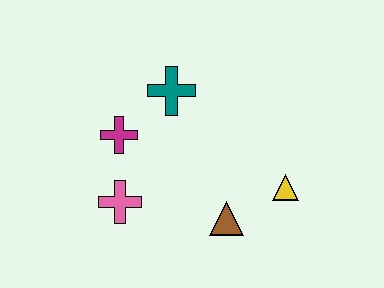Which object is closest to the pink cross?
The magenta cross is closest to the pink cross.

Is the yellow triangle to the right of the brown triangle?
Yes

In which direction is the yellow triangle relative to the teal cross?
The yellow triangle is to the right of the teal cross.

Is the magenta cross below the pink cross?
No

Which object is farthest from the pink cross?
The yellow triangle is farthest from the pink cross.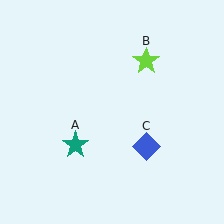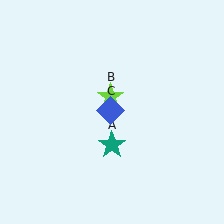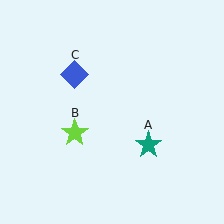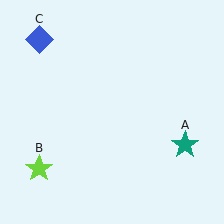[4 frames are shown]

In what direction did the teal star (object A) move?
The teal star (object A) moved right.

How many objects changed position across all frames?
3 objects changed position: teal star (object A), lime star (object B), blue diamond (object C).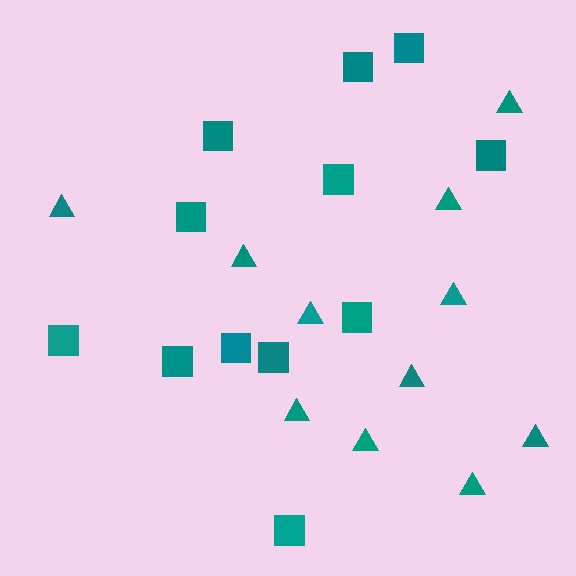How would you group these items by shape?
There are 2 groups: one group of squares (12) and one group of triangles (11).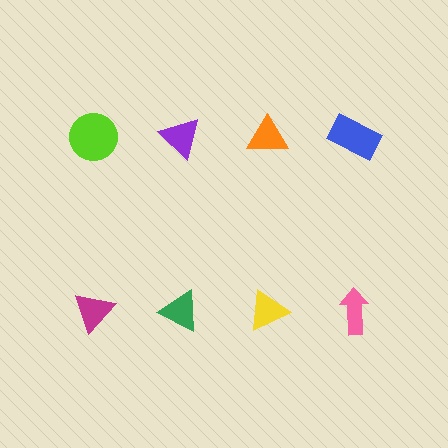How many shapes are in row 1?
4 shapes.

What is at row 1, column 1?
A lime circle.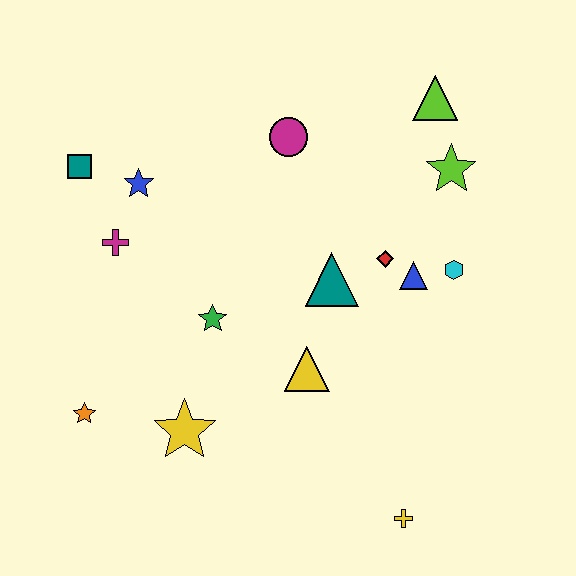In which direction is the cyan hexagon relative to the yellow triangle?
The cyan hexagon is to the right of the yellow triangle.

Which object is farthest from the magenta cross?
The yellow cross is farthest from the magenta cross.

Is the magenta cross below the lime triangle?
Yes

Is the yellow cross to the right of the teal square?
Yes